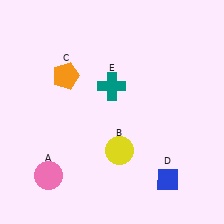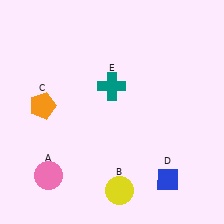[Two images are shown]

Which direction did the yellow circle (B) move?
The yellow circle (B) moved down.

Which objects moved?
The objects that moved are: the yellow circle (B), the orange pentagon (C).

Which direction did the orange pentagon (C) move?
The orange pentagon (C) moved down.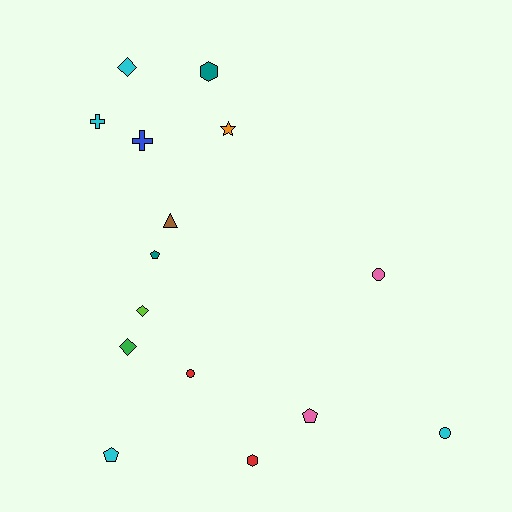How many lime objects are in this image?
There is 1 lime object.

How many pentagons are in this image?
There are 3 pentagons.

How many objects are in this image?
There are 15 objects.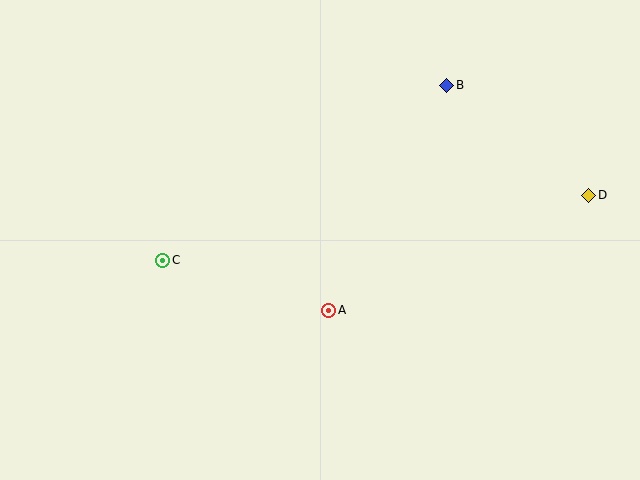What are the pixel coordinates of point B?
Point B is at (447, 85).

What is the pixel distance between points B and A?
The distance between B and A is 254 pixels.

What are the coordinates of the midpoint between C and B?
The midpoint between C and B is at (305, 173).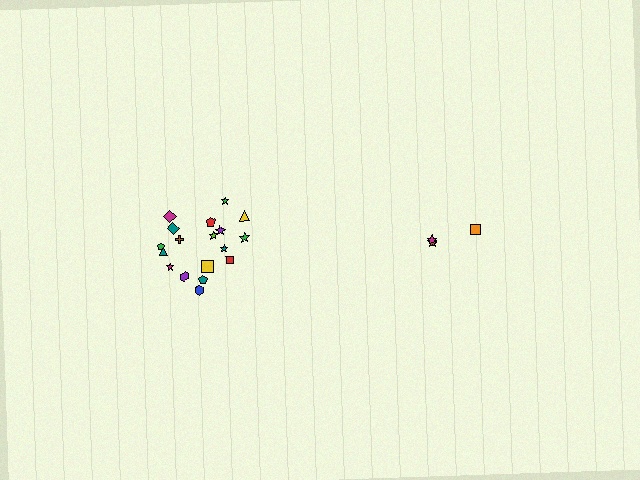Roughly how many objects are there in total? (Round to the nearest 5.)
Roughly 20 objects in total.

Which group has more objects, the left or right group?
The left group.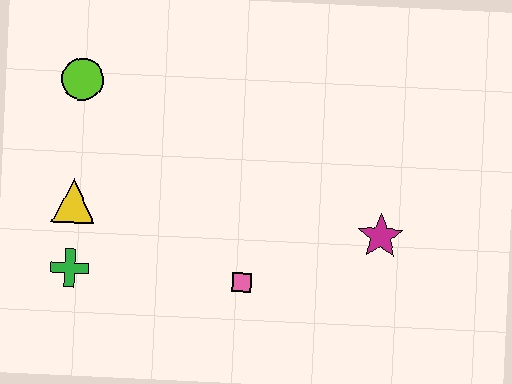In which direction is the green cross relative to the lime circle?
The green cross is below the lime circle.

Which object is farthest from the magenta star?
The lime circle is farthest from the magenta star.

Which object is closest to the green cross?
The yellow triangle is closest to the green cross.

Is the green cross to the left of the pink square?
Yes